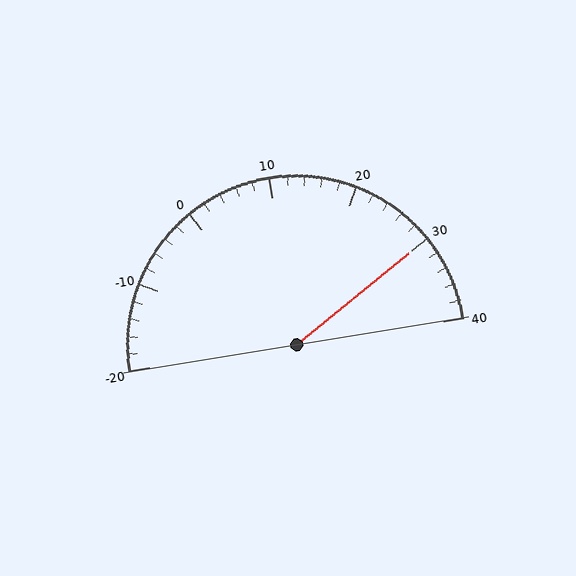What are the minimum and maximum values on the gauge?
The gauge ranges from -20 to 40.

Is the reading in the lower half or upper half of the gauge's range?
The reading is in the upper half of the range (-20 to 40).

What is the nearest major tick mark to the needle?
The nearest major tick mark is 30.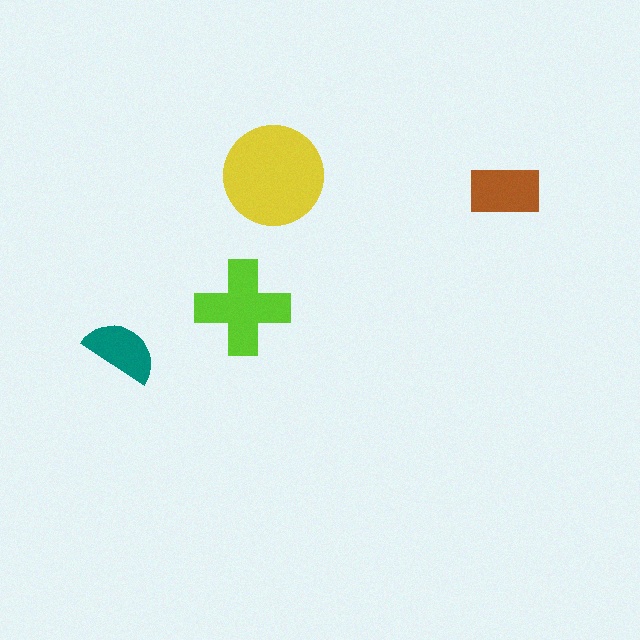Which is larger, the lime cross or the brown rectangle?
The lime cross.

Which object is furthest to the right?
The brown rectangle is rightmost.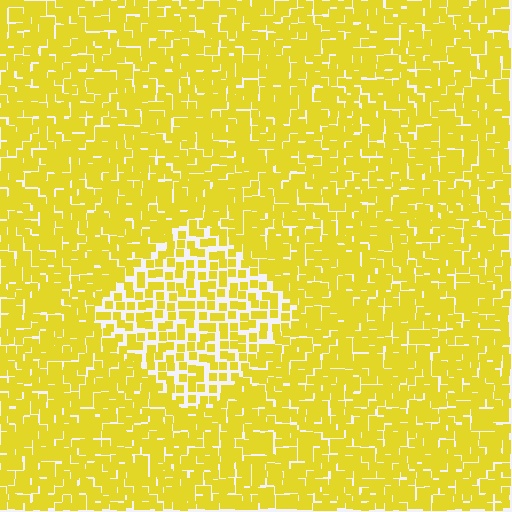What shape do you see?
I see a diamond.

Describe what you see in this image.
The image contains small yellow elements arranged at two different densities. A diamond-shaped region is visible where the elements are less densely packed than the surrounding area.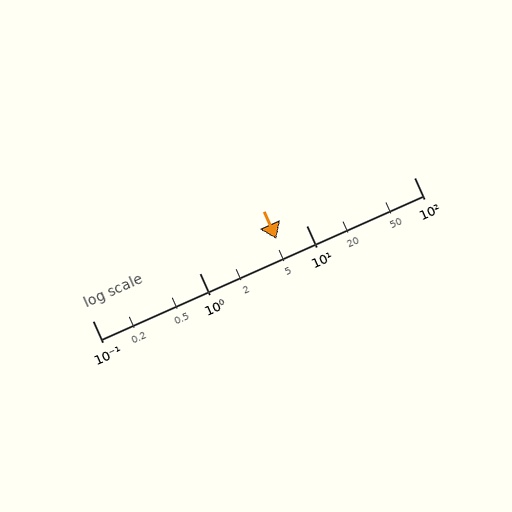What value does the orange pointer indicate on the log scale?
The pointer indicates approximately 5.2.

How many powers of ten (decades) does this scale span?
The scale spans 3 decades, from 0.1 to 100.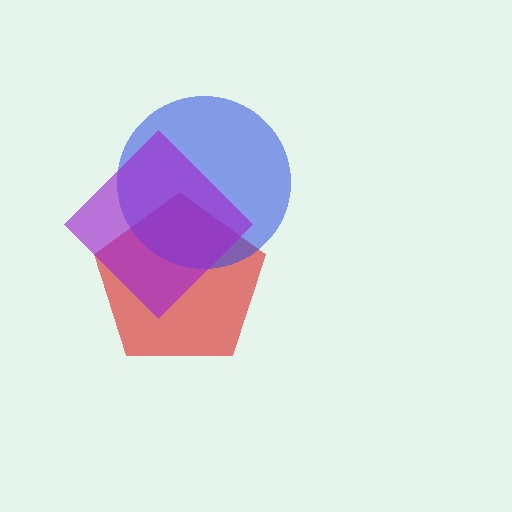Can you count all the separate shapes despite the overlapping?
Yes, there are 3 separate shapes.